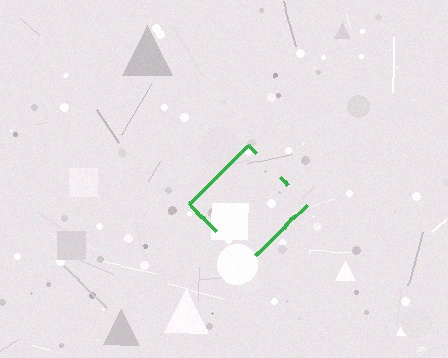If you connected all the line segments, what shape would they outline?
They would outline a diamond.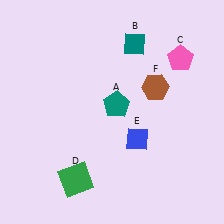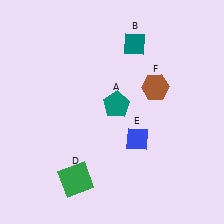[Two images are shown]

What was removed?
The pink pentagon (C) was removed in Image 2.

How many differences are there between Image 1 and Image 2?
There is 1 difference between the two images.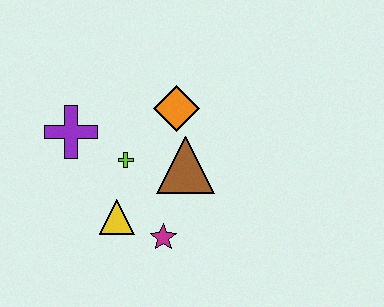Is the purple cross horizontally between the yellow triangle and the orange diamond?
No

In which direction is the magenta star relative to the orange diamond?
The magenta star is below the orange diamond.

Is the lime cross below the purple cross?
Yes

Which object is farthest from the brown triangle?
The purple cross is farthest from the brown triangle.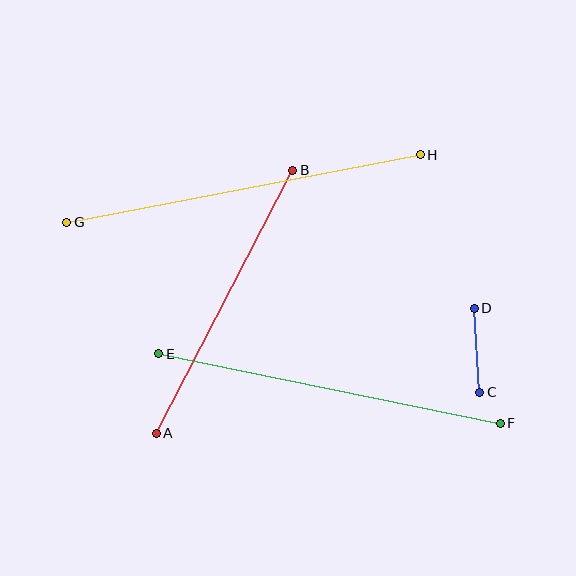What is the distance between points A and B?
The distance is approximately 296 pixels.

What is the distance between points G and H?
The distance is approximately 360 pixels.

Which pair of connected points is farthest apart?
Points G and H are farthest apart.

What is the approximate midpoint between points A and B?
The midpoint is at approximately (224, 302) pixels.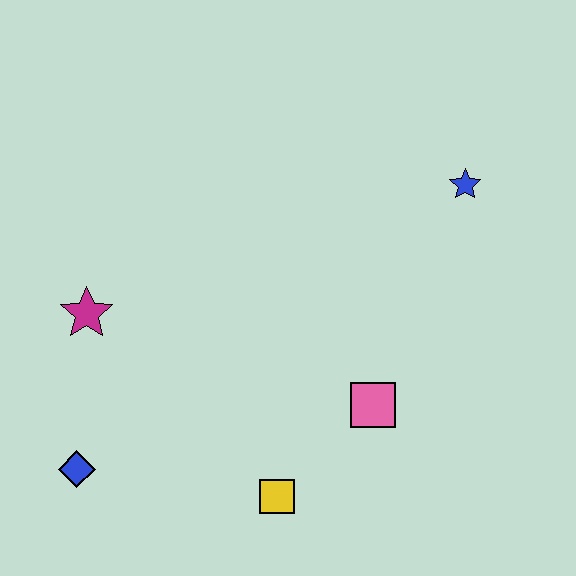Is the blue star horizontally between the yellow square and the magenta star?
No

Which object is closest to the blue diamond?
The magenta star is closest to the blue diamond.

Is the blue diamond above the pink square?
No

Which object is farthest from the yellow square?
The blue star is farthest from the yellow square.